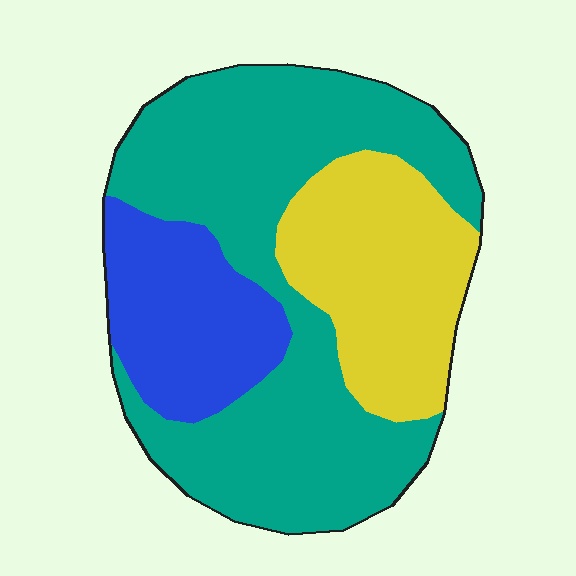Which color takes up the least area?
Blue, at roughly 20%.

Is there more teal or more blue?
Teal.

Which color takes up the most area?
Teal, at roughly 55%.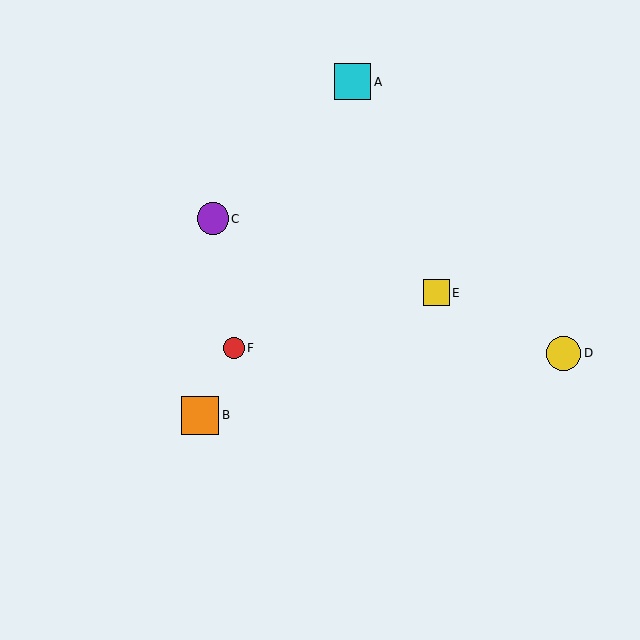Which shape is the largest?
The orange square (labeled B) is the largest.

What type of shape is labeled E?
Shape E is a yellow square.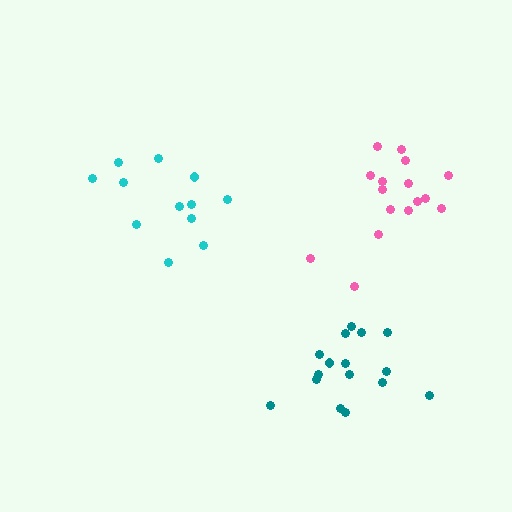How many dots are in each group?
Group 1: 16 dots, Group 2: 16 dots, Group 3: 12 dots (44 total).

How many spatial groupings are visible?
There are 3 spatial groupings.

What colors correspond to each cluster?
The clusters are colored: teal, pink, cyan.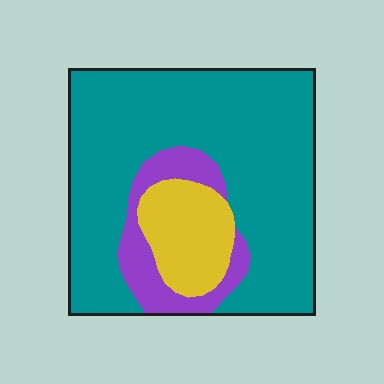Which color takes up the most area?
Teal, at roughly 70%.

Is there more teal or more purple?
Teal.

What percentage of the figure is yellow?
Yellow covers around 15% of the figure.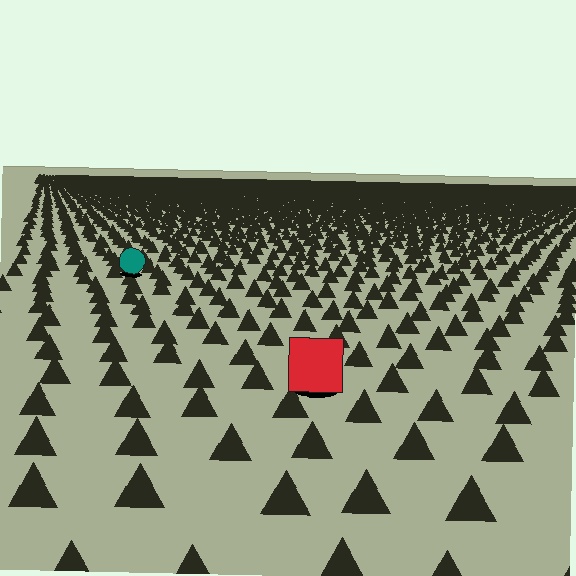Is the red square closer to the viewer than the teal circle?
Yes. The red square is closer — you can tell from the texture gradient: the ground texture is coarser near it.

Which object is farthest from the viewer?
The teal circle is farthest from the viewer. It appears smaller and the ground texture around it is denser.